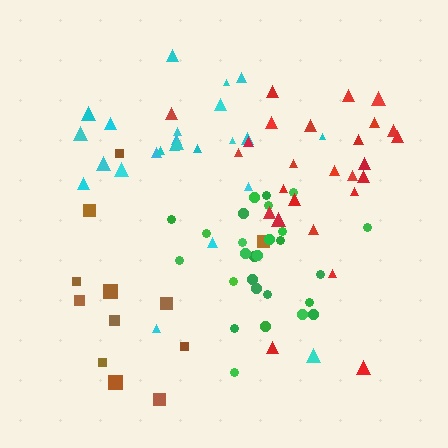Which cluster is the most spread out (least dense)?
Brown.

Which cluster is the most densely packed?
Green.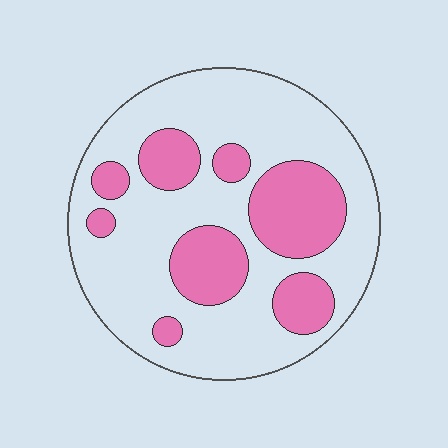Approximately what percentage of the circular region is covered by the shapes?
Approximately 30%.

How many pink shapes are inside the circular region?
8.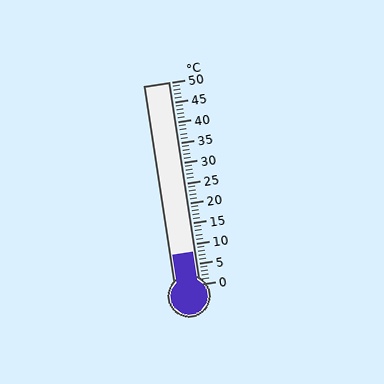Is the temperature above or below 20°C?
The temperature is below 20°C.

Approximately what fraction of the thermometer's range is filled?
The thermometer is filled to approximately 15% of its range.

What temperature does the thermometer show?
The thermometer shows approximately 8°C.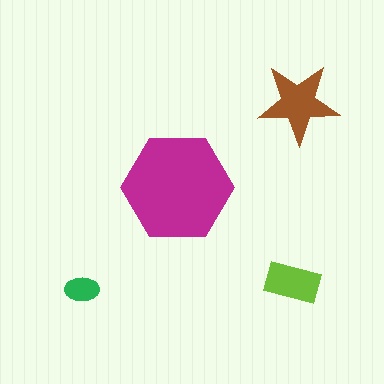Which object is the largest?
The magenta hexagon.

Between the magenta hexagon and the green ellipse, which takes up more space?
The magenta hexagon.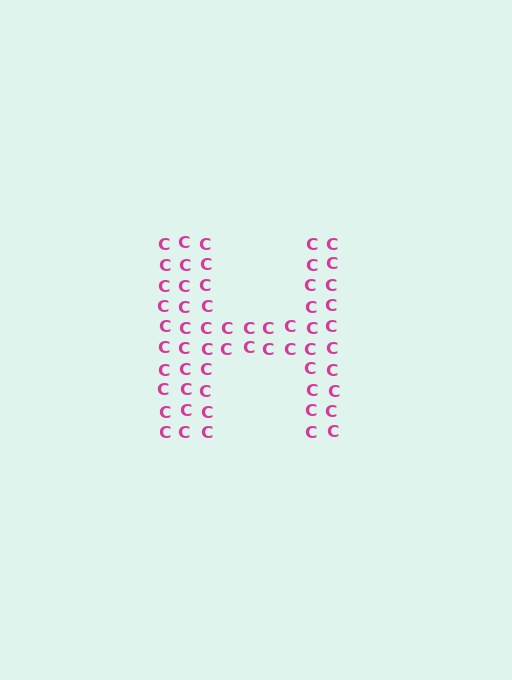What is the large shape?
The large shape is the letter H.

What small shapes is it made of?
It is made of small letter C's.